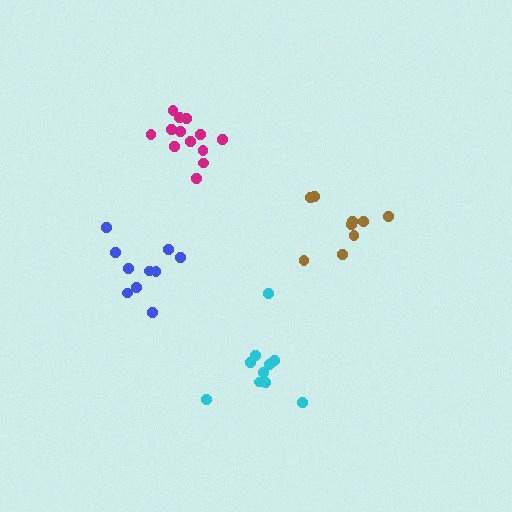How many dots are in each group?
Group 1: 13 dots, Group 2: 10 dots, Group 3: 10 dots, Group 4: 9 dots (42 total).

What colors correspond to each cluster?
The clusters are colored: magenta, blue, cyan, brown.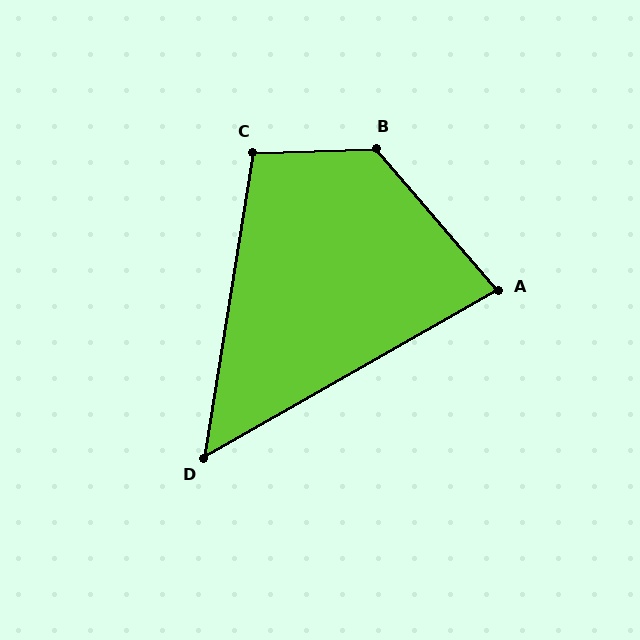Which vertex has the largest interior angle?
B, at approximately 129 degrees.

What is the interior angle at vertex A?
Approximately 79 degrees (acute).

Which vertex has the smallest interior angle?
D, at approximately 51 degrees.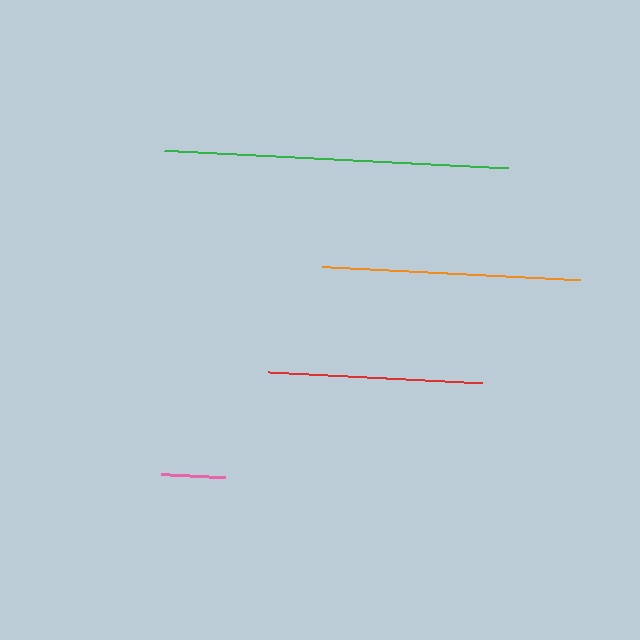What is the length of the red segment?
The red segment is approximately 214 pixels long.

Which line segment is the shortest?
The pink line is the shortest at approximately 64 pixels.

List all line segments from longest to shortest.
From longest to shortest: green, orange, red, pink.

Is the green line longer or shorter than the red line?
The green line is longer than the red line.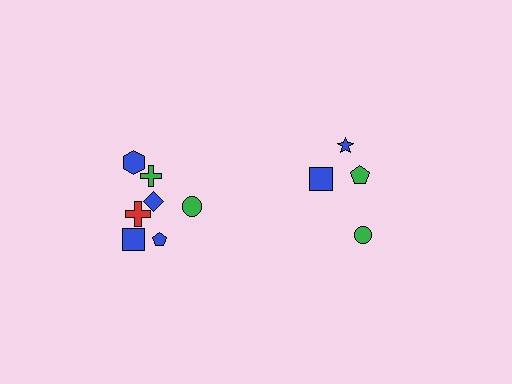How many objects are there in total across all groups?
There are 11 objects.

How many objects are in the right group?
There are 4 objects.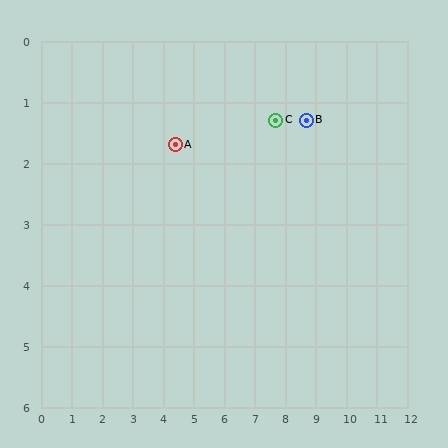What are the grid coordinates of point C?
Point C is at approximately (7.7, 1.3).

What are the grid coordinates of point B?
Point B is at approximately (8.7, 1.3).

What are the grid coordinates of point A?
Point A is at approximately (4.4, 1.7).